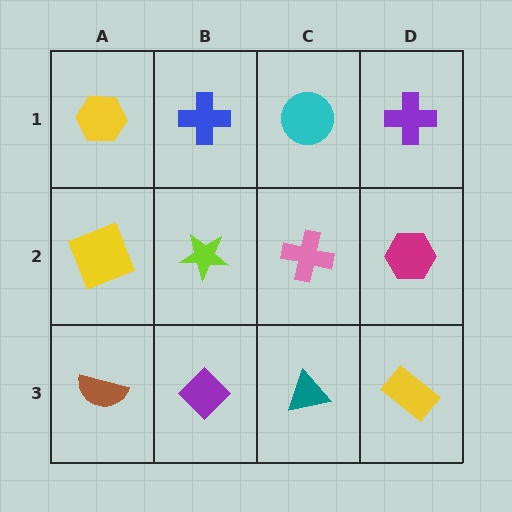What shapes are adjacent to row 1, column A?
A yellow square (row 2, column A), a blue cross (row 1, column B).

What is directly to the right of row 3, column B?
A teal triangle.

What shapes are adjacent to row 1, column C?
A pink cross (row 2, column C), a blue cross (row 1, column B), a purple cross (row 1, column D).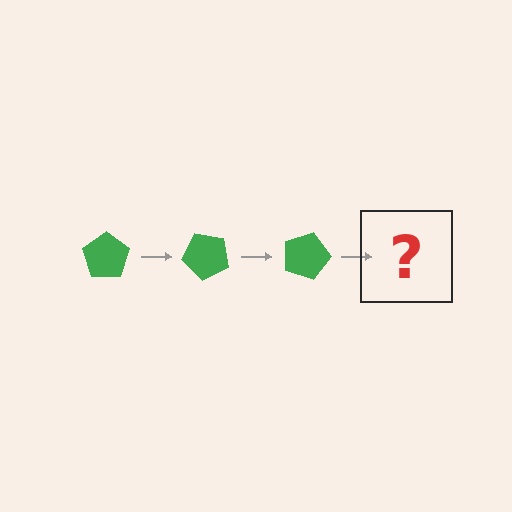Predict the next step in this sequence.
The next step is a green pentagon rotated 135 degrees.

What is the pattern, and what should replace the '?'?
The pattern is that the pentagon rotates 45 degrees each step. The '?' should be a green pentagon rotated 135 degrees.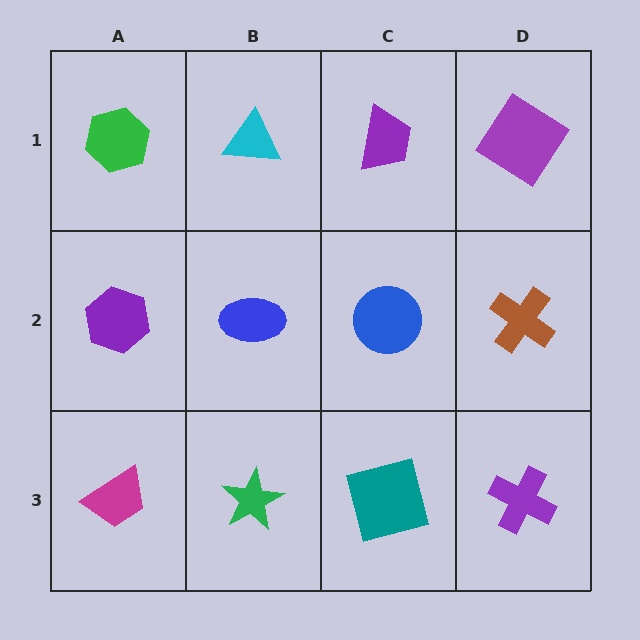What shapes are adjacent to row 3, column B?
A blue ellipse (row 2, column B), a magenta trapezoid (row 3, column A), a teal square (row 3, column C).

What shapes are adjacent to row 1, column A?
A purple hexagon (row 2, column A), a cyan triangle (row 1, column B).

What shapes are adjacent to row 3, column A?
A purple hexagon (row 2, column A), a green star (row 3, column B).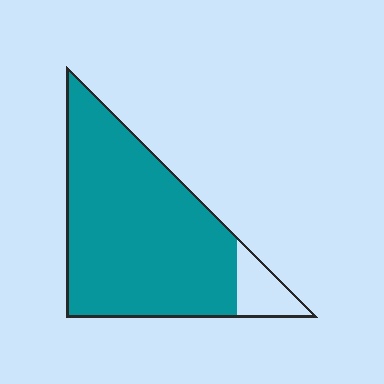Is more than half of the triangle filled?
Yes.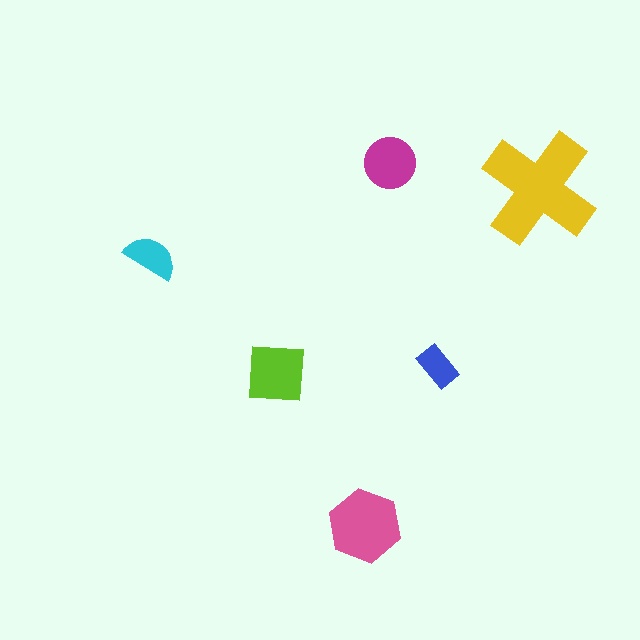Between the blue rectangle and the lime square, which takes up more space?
The lime square.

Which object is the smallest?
The blue rectangle.